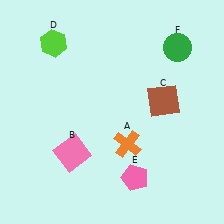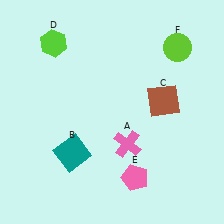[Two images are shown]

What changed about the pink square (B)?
In Image 1, B is pink. In Image 2, it changed to teal.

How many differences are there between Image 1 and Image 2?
There are 3 differences between the two images.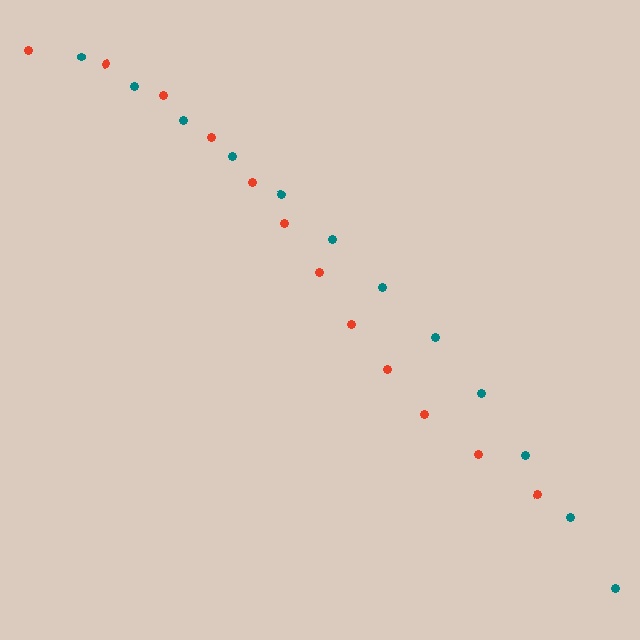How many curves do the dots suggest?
There are 2 distinct paths.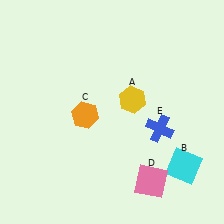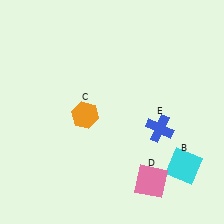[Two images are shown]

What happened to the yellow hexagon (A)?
The yellow hexagon (A) was removed in Image 2. It was in the top-right area of Image 1.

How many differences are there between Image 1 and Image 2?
There is 1 difference between the two images.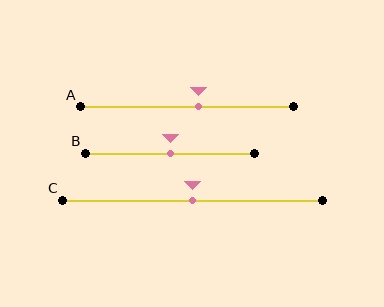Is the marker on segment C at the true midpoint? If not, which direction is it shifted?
Yes, the marker on segment C is at the true midpoint.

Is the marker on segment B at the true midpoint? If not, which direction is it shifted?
Yes, the marker on segment B is at the true midpoint.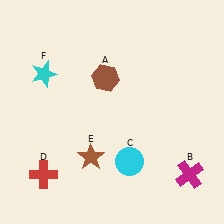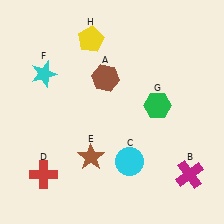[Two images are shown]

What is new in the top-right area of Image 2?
A green hexagon (G) was added in the top-right area of Image 2.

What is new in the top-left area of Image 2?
A yellow pentagon (H) was added in the top-left area of Image 2.